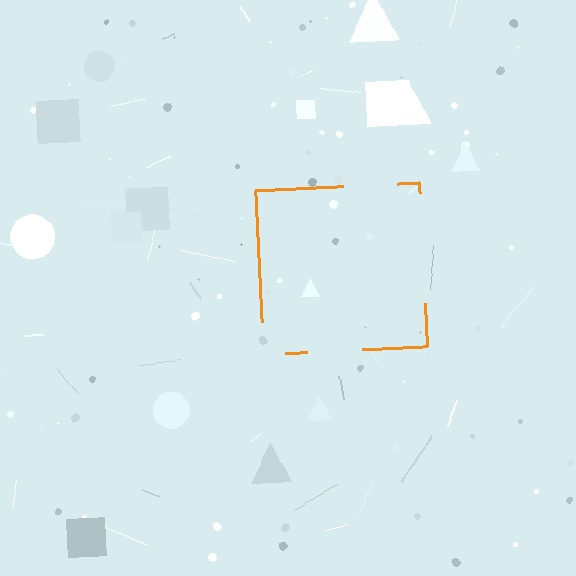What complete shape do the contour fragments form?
The contour fragments form a square.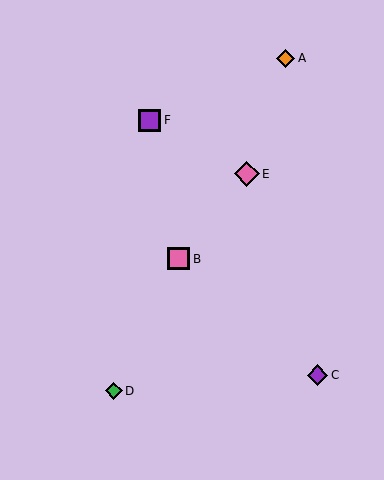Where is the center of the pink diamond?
The center of the pink diamond is at (247, 174).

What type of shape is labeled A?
Shape A is an orange diamond.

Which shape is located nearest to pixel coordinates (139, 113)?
The purple square (labeled F) at (150, 120) is nearest to that location.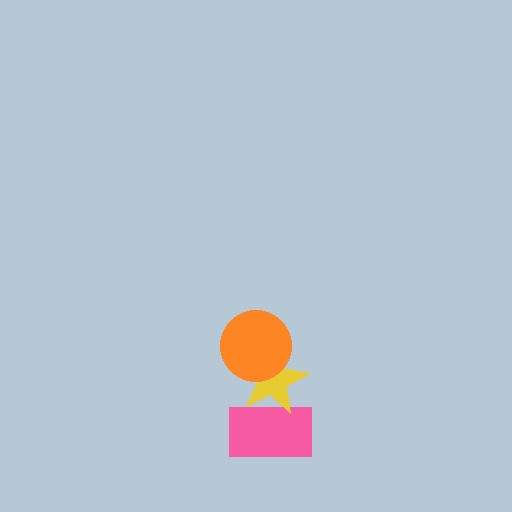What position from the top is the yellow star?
The yellow star is 2nd from the top.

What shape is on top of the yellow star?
The orange circle is on top of the yellow star.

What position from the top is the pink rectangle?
The pink rectangle is 3rd from the top.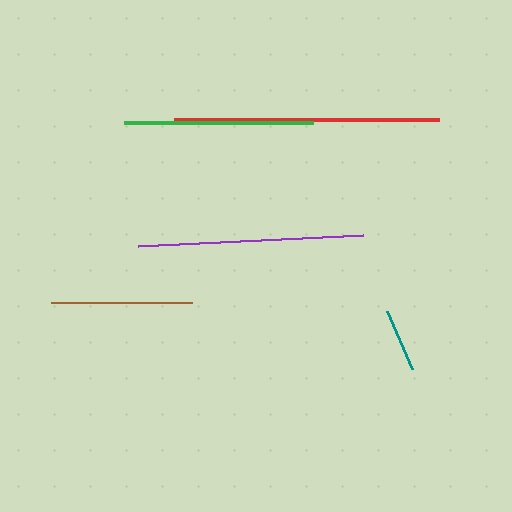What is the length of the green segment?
The green segment is approximately 189 pixels long.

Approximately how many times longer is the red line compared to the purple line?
The red line is approximately 1.2 times the length of the purple line.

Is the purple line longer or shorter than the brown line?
The purple line is longer than the brown line.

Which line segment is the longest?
The red line is the longest at approximately 265 pixels.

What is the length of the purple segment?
The purple segment is approximately 226 pixels long.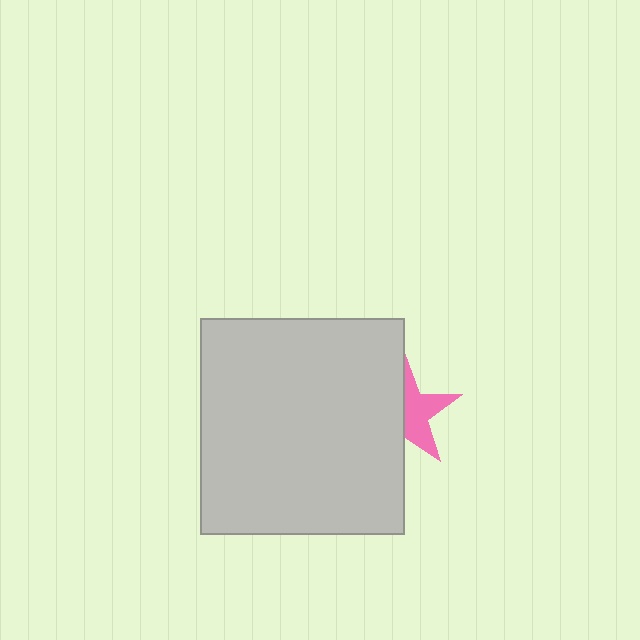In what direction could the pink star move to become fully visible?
The pink star could move right. That would shift it out from behind the light gray rectangle entirely.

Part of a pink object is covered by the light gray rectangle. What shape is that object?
It is a star.